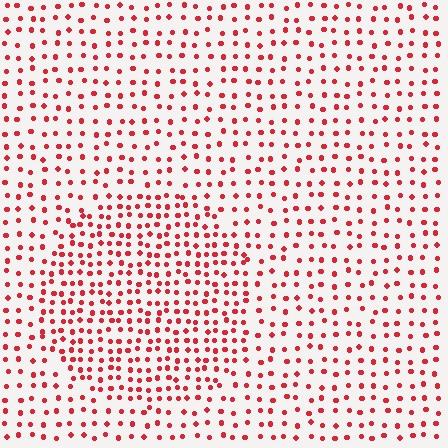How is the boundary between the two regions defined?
The boundary is defined by a change in element density (approximately 1.7x ratio). All elements are the same color, size, and shape.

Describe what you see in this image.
The image contains small red elements arranged at two different densities. A circle-shaped region is visible where the elements are more densely packed than the surrounding area.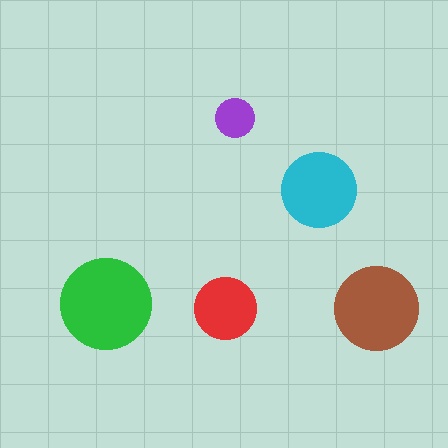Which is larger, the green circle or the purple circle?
The green one.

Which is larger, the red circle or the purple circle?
The red one.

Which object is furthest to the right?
The brown circle is rightmost.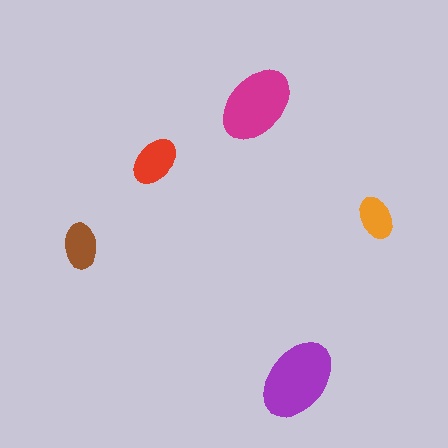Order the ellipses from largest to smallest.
the purple one, the magenta one, the red one, the brown one, the orange one.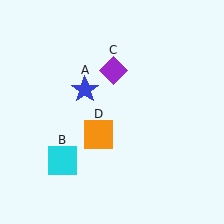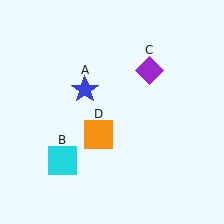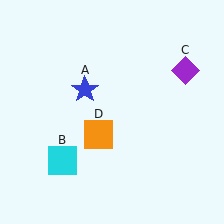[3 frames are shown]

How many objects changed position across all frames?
1 object changed position: purple diamond (object C).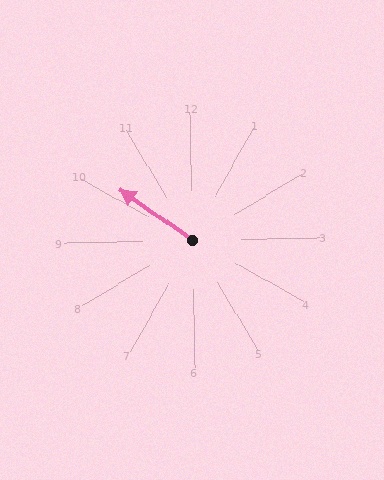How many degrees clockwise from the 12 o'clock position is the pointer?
Approximately 306 degrees.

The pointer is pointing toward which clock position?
Roughly 10 o'clock.